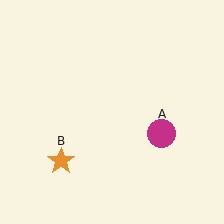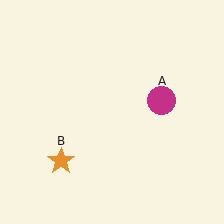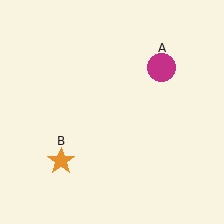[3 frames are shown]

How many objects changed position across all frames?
1 object changed position: magenta circle (object A).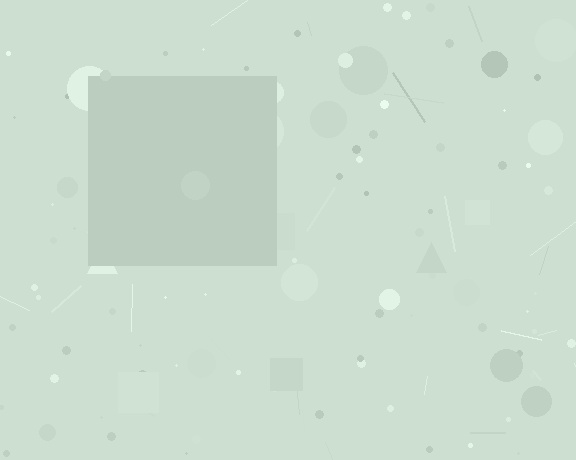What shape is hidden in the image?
A square is hidden in the image.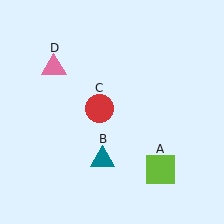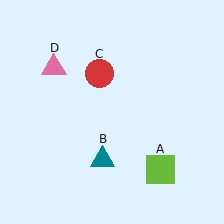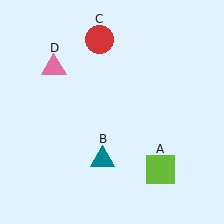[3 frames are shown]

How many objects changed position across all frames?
1 object changed position: red circle (object C).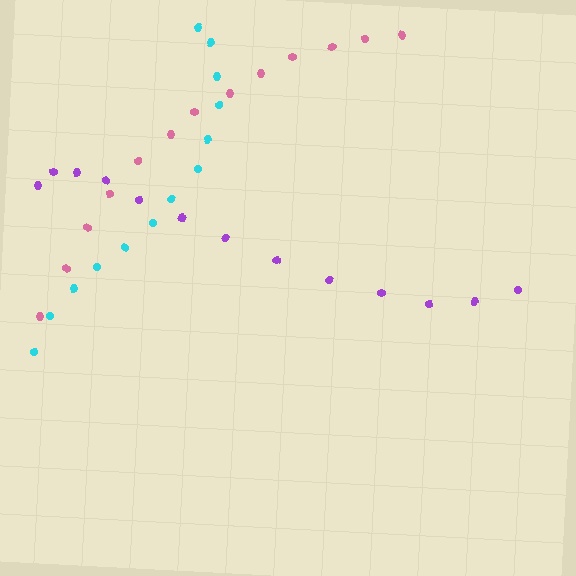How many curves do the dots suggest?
There are 3 distinct paths.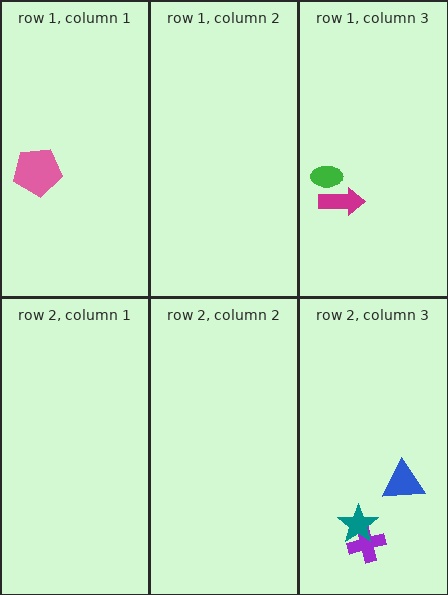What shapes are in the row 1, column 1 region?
The pink pentagon.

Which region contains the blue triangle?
The row 2, column 3 region.